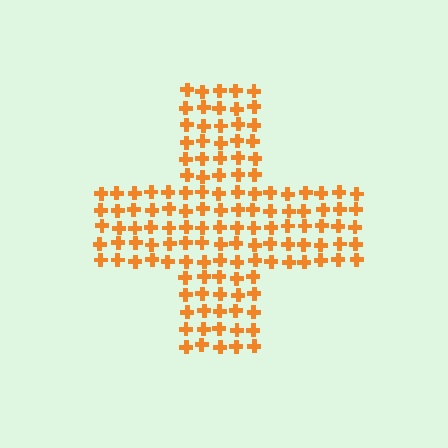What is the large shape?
The large shape is a cross.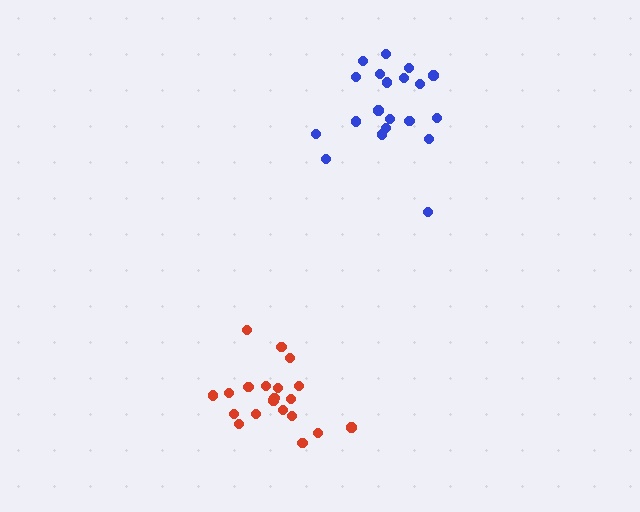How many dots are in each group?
Group 1: 20 dots, Group 2: 21 dots (41 total).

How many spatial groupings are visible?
There are 2 spatial groupings.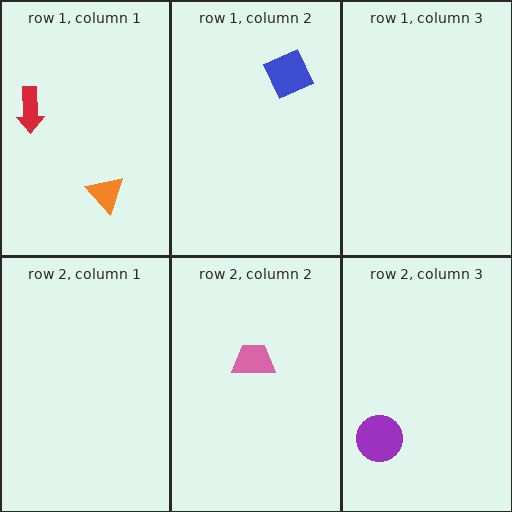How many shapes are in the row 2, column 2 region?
1.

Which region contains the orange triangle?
The row 1, column 1 region.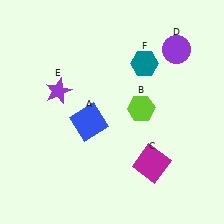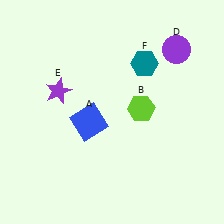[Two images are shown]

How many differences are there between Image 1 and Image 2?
There is 1 difference between the two images.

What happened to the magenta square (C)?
The magenta square (C) was removed in Image 2. It was in the bottom-right area of Image 1.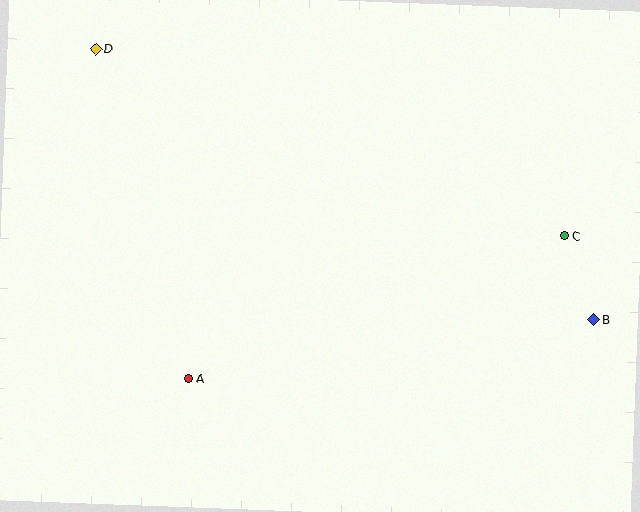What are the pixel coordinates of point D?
Point D is at (96, 49).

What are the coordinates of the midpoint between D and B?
The midpoint between D and B is at (345, 184).